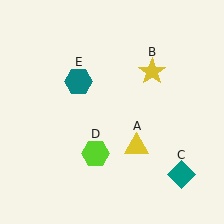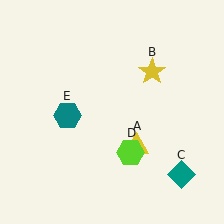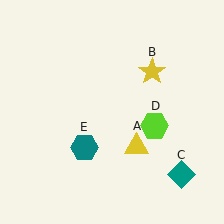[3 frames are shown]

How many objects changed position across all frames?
2 objects changed position: lime hexagon (object D), teal hexagon (object E).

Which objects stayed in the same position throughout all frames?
Yellow triangle (object A) and yellow star (object B) and teal diamond (object C) remained stationary.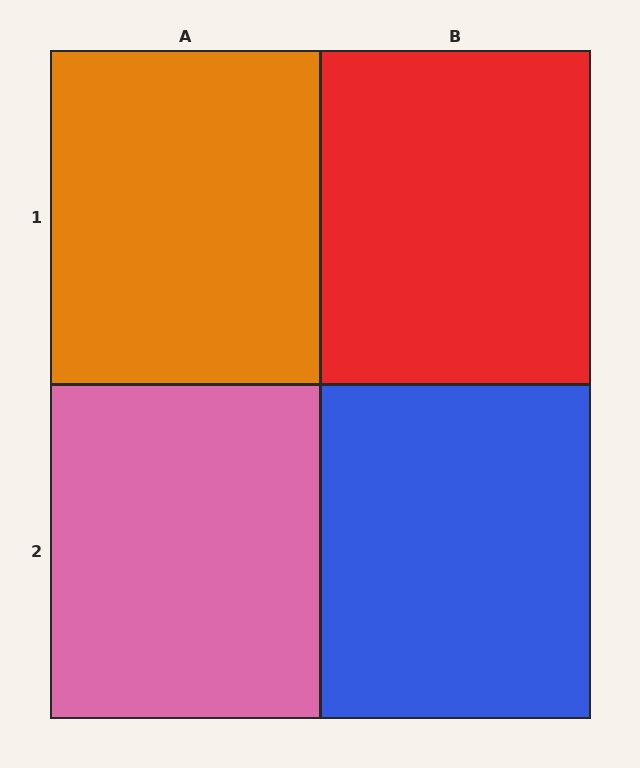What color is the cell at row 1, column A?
Orange.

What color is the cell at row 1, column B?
Red.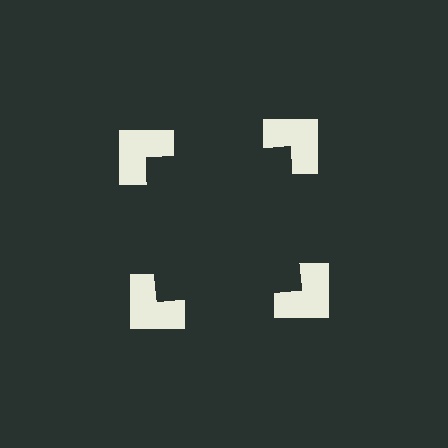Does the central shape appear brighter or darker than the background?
It typically appears slightly darker than the background, even though no actual brightness change is drawn.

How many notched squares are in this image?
There are 4 — one at each vertex of the illusory square.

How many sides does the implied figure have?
4 sides.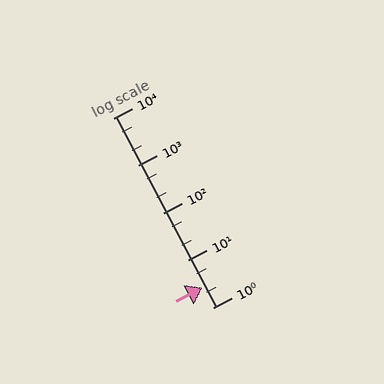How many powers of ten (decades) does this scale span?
The scale spans 4 decades, from 1 to 10000.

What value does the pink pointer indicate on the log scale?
The pointer indicates approximately 2.6.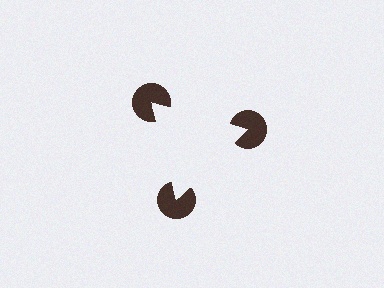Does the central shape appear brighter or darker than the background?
It typically appears slightly brighter than the background, even though no actual brightness change is drawn.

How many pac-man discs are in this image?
There are 3 — one at each vertex of the illusory triangle.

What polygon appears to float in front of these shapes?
An illusory triangle — its edges are inferred from the aligned wedge cuts in the pac-man discs, not physically drawn.